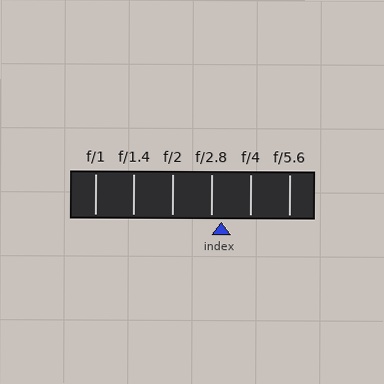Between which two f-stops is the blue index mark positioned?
The index mark is between f/2.8 and f/4.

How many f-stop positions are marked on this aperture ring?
There are 6 f-stop positions marked.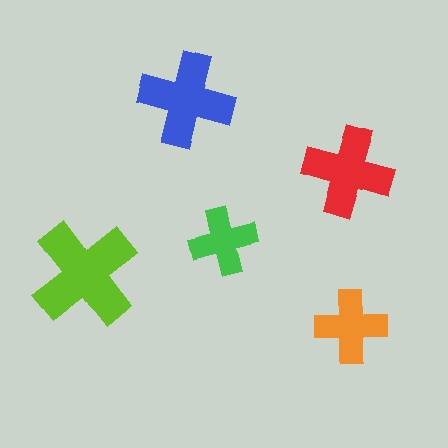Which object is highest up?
The blue cross is topmost.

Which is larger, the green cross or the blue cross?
The blue one.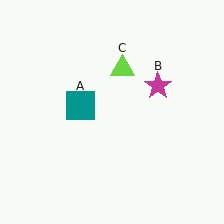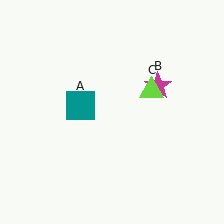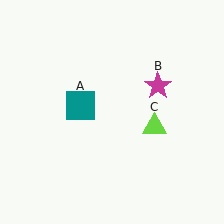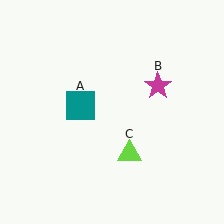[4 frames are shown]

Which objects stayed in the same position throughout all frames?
Teal square (object A) and magenta star (object B) remained stationary.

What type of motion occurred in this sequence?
The lime triangle (object C) rotated clockwise around the center of the scene.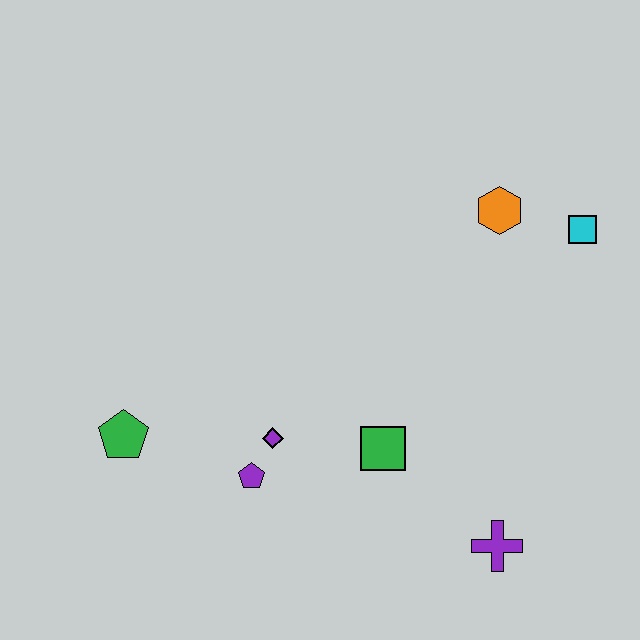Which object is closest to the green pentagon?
The purple pentagon is closest to the green pentagon.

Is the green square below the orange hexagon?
Yes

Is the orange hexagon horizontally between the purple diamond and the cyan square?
Yes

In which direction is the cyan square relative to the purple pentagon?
The cyan square is to the right of the purple pentagon.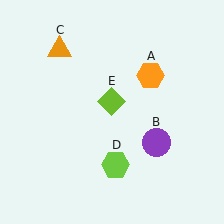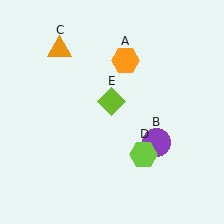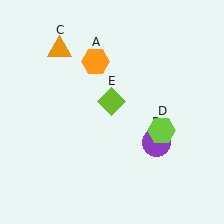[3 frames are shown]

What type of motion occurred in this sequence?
The orange hexagon (object A), lime hexagon (object D) rotated counterclockwise around the center of the scene.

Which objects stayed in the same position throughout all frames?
Purple circle (object B) and orange triangle (object C) and lime diamond (object E) remained stationary.